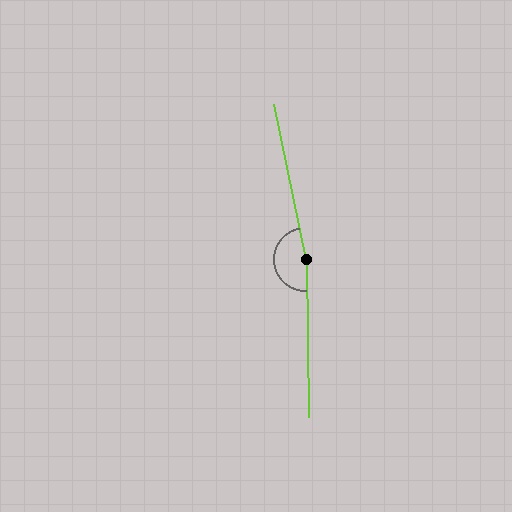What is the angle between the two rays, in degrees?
Approximately 169 degrees.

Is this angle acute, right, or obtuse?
It is obtuse.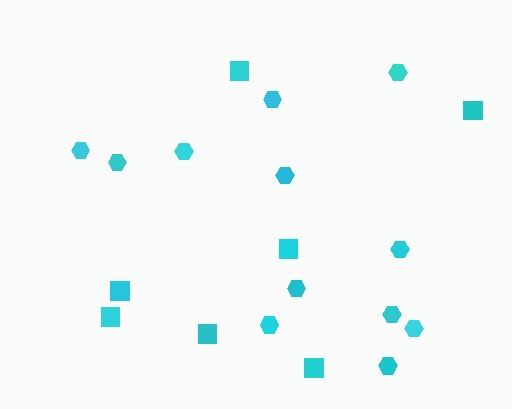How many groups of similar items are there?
There are 2 groups: one group of squares (7) and one group of hexagons (12).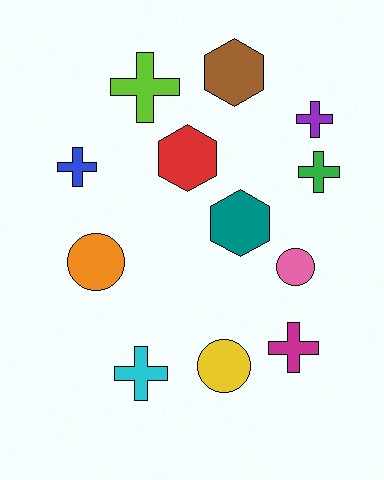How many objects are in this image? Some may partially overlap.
There are 12 objects.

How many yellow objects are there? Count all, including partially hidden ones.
There is 1 yellow object.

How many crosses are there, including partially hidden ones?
There are 6 crosses.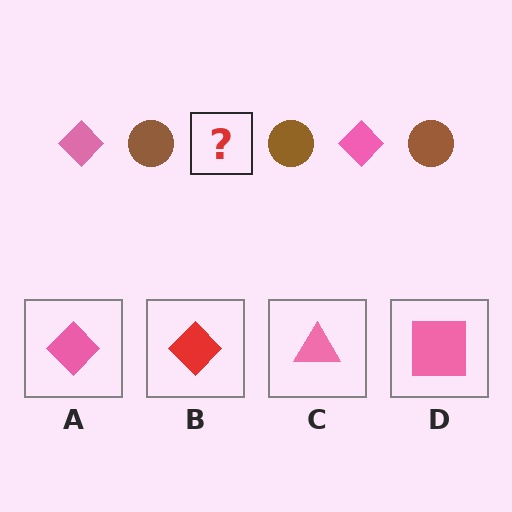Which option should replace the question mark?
Option A.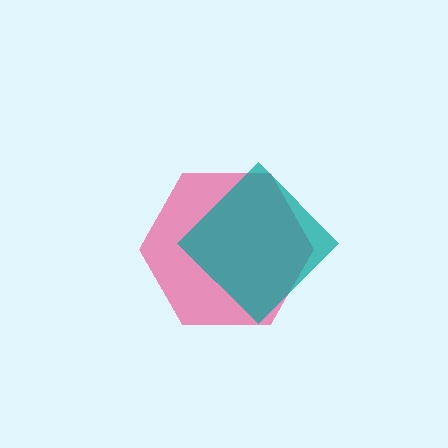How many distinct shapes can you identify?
There are 2 distinct shapes: a pink hexagon, a teal diamond.